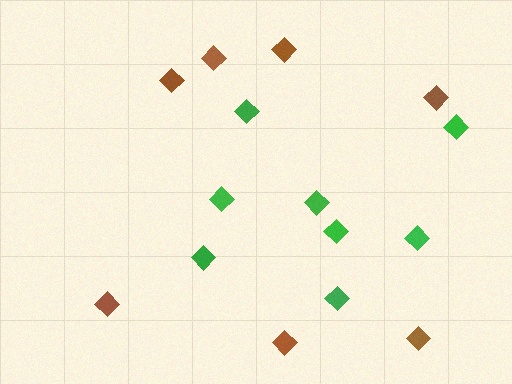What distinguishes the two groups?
There are 2 groups: one group of brown diamonds (7) and one group of green diamonds (8).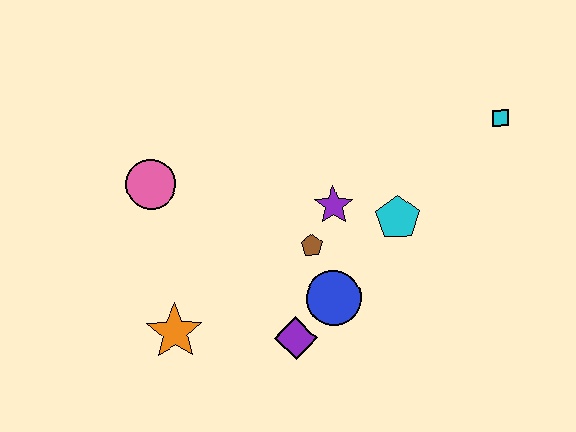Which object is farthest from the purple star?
The orange star is farthest from the purple star.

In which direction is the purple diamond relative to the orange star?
The purple diamond is to the right of the orange star.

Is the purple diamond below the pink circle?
Yes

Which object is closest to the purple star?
The brown pentagon is closest to the purple star.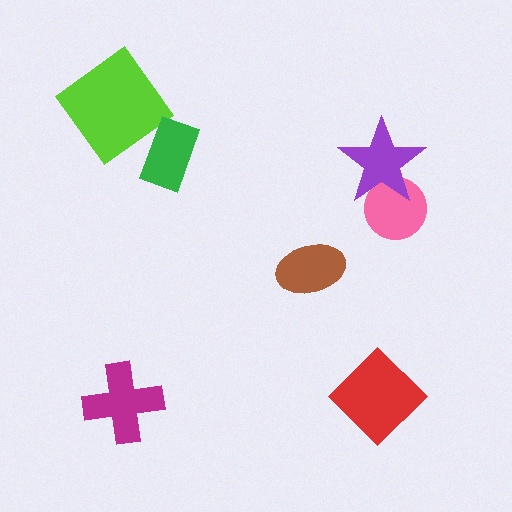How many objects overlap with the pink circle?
1 object overlaps with the pink circle.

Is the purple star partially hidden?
No, no other shape covers it.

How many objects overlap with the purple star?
1 object overlaps with the purple star.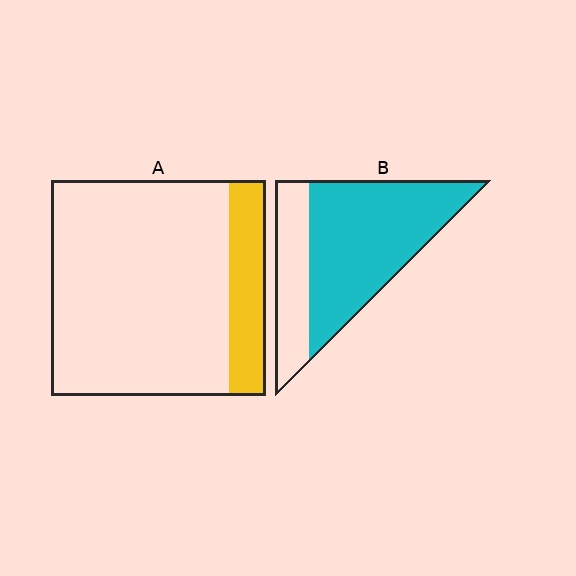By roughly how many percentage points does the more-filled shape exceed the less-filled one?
By roughly 55 percentage points (B over A).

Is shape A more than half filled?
No.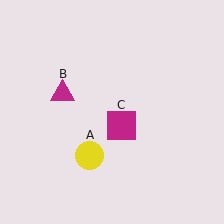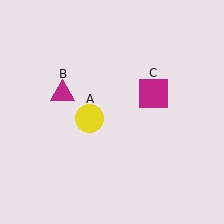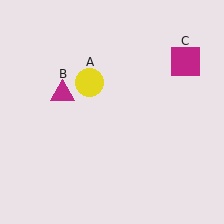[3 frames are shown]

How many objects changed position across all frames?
2 objects changed position: yellow circle (object A), magenta square (object C).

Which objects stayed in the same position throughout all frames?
Magenta triangle (object B) remained stationary.